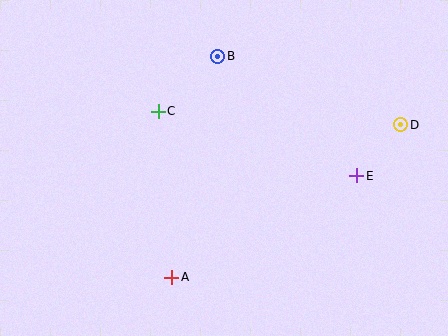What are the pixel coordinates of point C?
Point C is at (158, 111).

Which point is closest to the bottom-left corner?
Point A is closest to the bottom-left corner.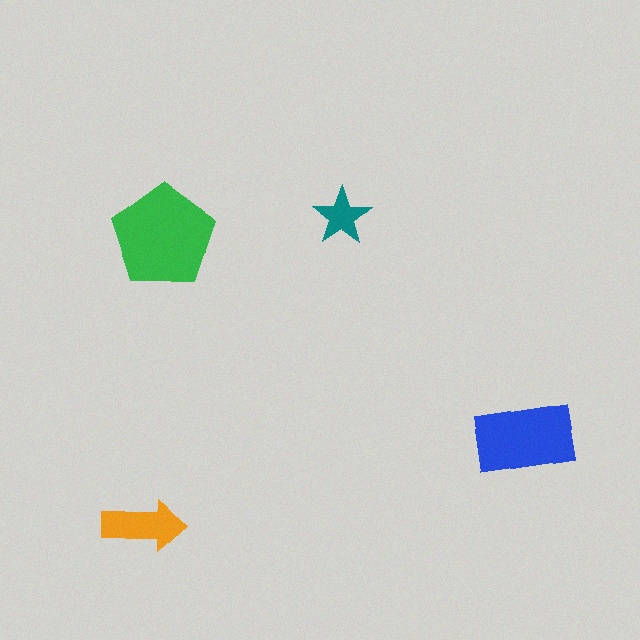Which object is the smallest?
The teal star.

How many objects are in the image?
There are 4 objects in the image.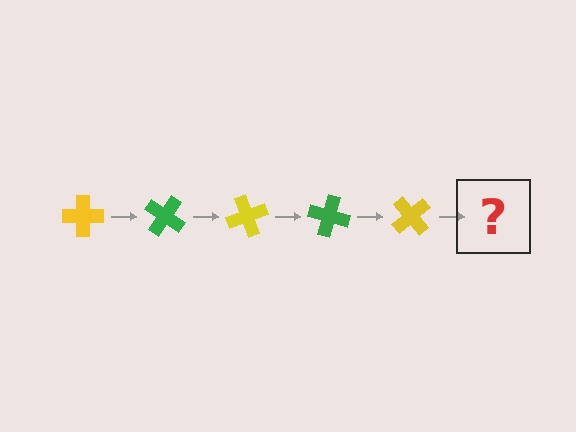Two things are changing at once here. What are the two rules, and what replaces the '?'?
The two rules are that it rotates 35 degrees each step and the color cycles through yellow and green. The '?' should be a green cross, rotated 175 degrees from the start.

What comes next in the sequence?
The next element should be a green cross, rotated 175 degrees from the start.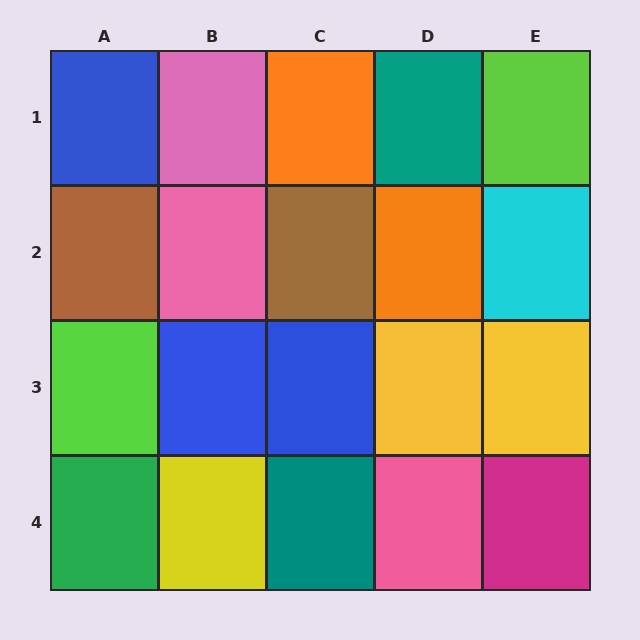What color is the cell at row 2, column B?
Pink.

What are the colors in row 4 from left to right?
Green, yellow, teal, pink, magenta.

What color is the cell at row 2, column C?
Brown.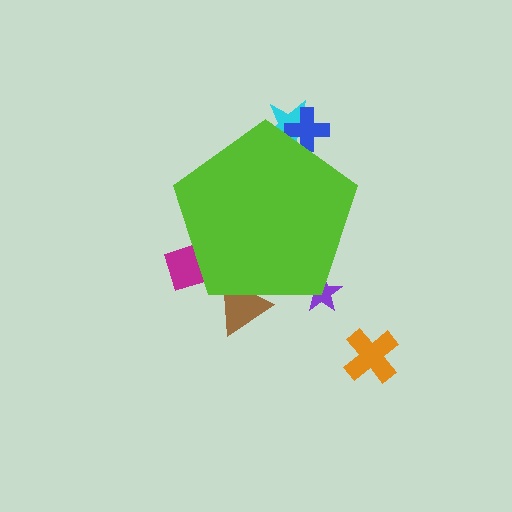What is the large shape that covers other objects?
A lime pentagon.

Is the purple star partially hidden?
Yes, the purple star is partially hidden behind the lime pentagon.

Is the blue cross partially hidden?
Yes, the blue cross is partially hidden behind the lime pentagon.